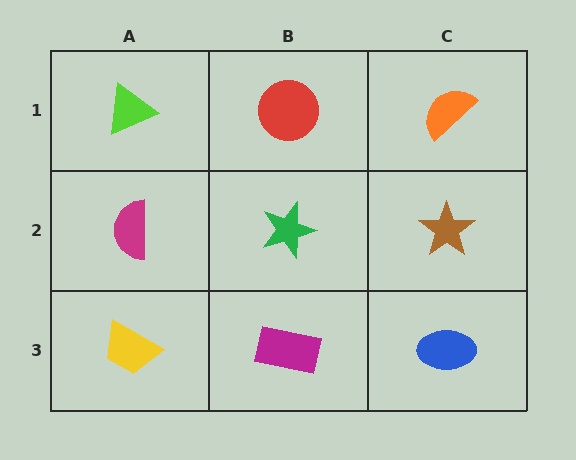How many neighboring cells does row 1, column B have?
3.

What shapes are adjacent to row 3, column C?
A brown star (row 2, column C), a magenta rectangle (row 3, column B).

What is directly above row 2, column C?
An orange semicircle.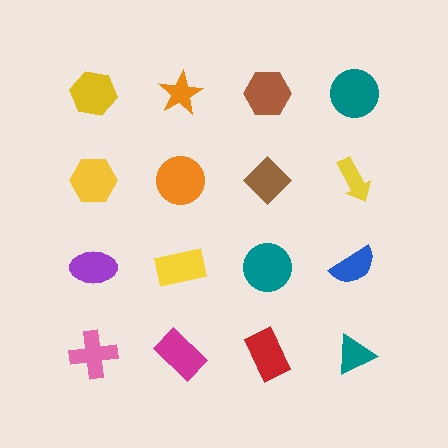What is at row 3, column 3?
A teal circle.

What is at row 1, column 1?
A yellow hexagon.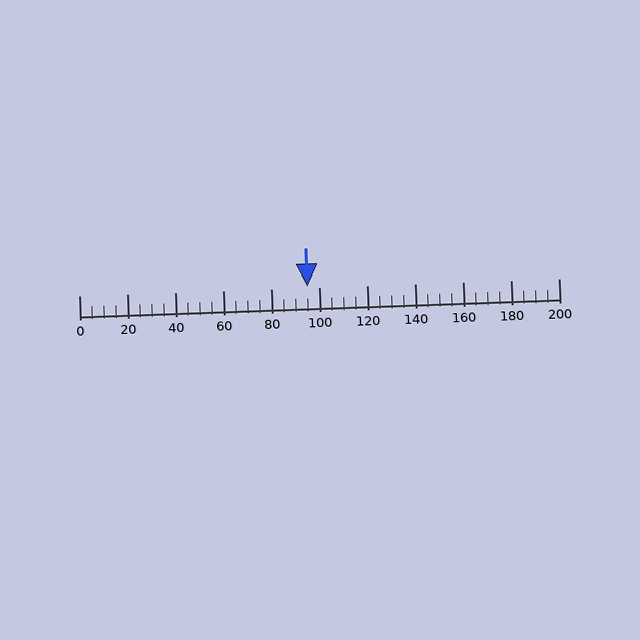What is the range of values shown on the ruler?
The ruler shows values from 0 to 200.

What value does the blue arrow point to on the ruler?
The blue arrow points to approximately 95.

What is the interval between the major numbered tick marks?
The major tick marks are spaced 20 units apart.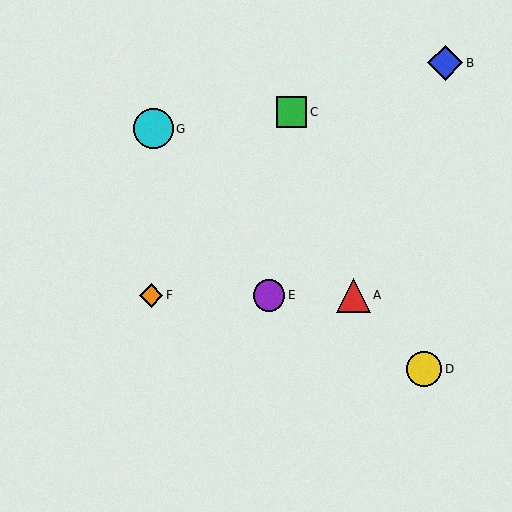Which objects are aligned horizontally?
Objects A, E, F are aligned horizontally.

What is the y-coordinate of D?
Object D is at y≈369.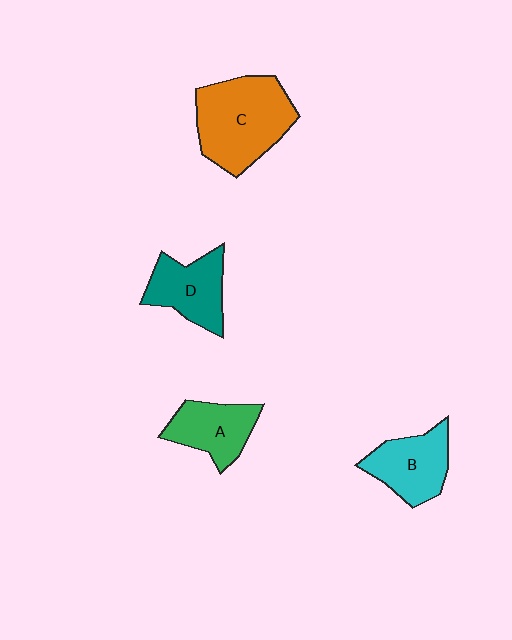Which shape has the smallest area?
Shape A (green).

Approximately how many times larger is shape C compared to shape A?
Approximately 1.7 times.